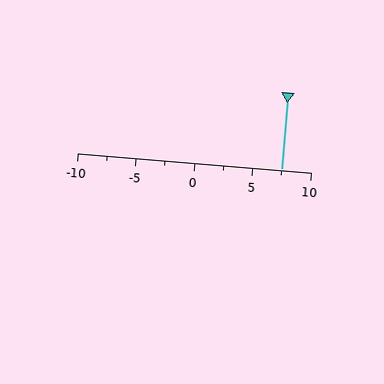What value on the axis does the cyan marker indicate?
The marker indicates approximately 7.5.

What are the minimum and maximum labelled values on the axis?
The axis runs from -10 to 10.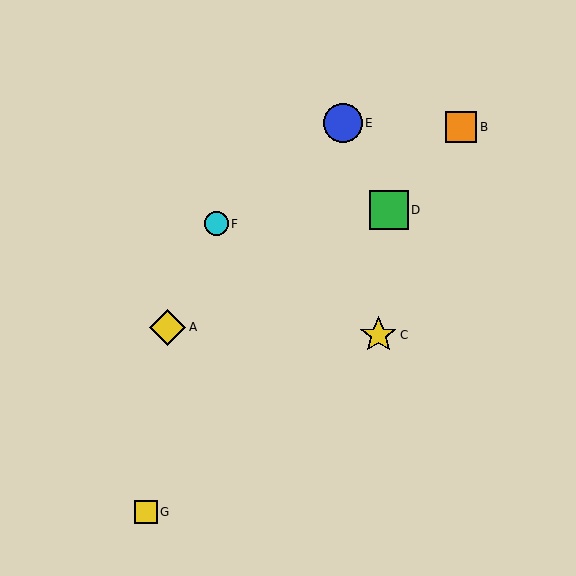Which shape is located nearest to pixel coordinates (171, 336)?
The yellow diamond (labeled A) at (168, 327) is nearest to that location.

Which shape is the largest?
The blue circle (labeled E) is the largest.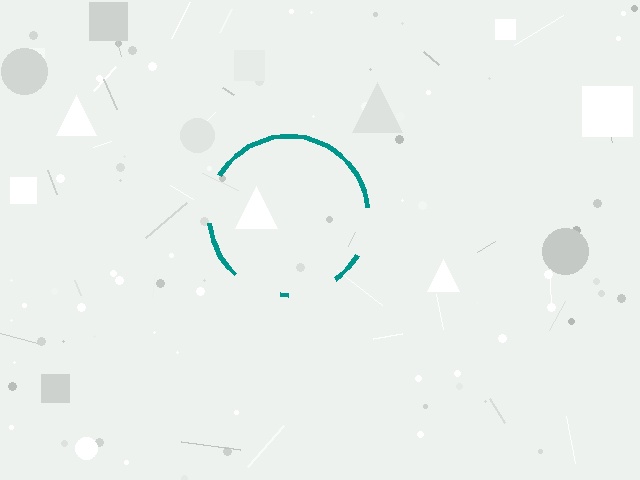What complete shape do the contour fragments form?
The contour fragments form a circle.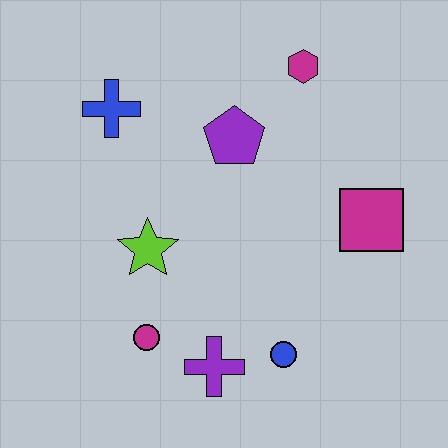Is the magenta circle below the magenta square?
Yes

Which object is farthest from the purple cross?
The magenta hexagon is farthest from the purple cross.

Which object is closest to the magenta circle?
The purple cross is closest to the magenta circle.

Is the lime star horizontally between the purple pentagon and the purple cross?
No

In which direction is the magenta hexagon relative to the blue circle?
The magenta hexagon is above the blue circle.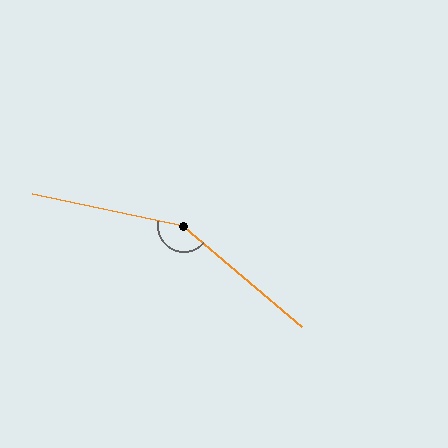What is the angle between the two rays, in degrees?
Approximately 151 degrees.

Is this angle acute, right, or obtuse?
It is obtuse.